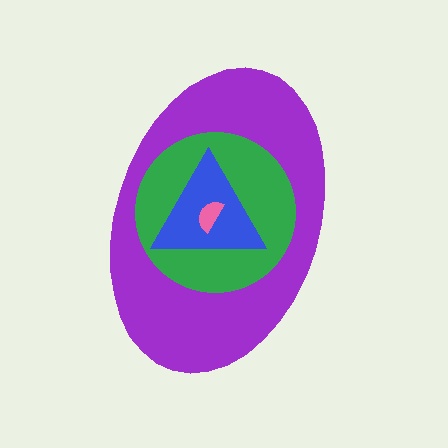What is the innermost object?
The pink semicircle.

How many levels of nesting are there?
4.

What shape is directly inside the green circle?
The blue triangle.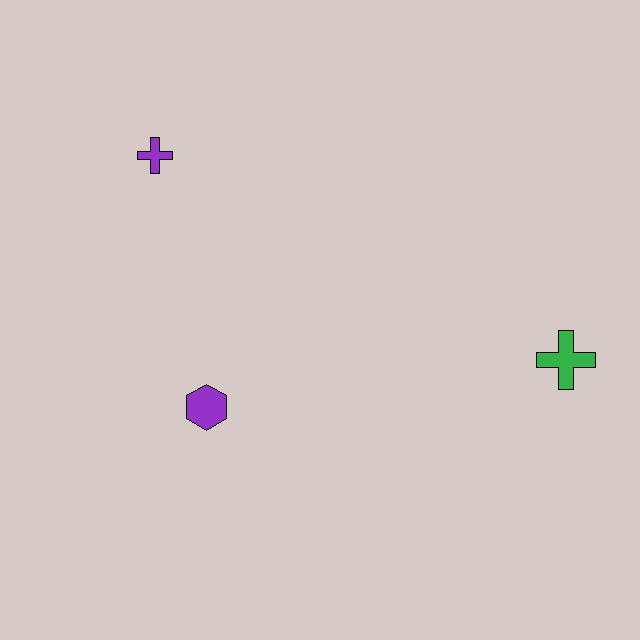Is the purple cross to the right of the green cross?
No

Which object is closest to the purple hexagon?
The purple cross is closest to the purple hexagon.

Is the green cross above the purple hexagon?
Yes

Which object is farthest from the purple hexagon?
The green cross is farthest from the purple hexagon.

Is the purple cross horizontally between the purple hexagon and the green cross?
No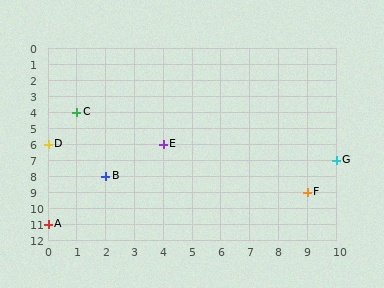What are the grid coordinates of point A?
Point A is at grid coordinates (0, 11).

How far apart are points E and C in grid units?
Points E and C are 3 columns and 2 rows apart (about 3.6 grid units diagonally).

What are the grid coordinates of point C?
Point C is at grid coordinates (1, 4).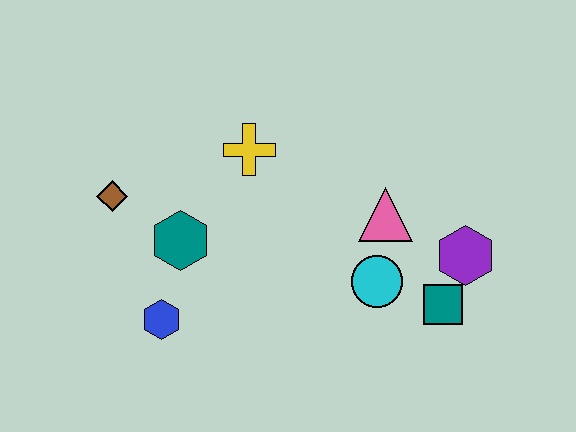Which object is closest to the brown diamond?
The teal hexagon is closest to the brown diamond.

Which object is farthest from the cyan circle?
The brown diamond is farthest from the cyan circle.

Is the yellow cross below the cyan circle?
No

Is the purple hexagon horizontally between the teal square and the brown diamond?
No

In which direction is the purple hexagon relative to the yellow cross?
The purple hexagon is to the right of the yellow cross.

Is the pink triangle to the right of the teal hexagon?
Yes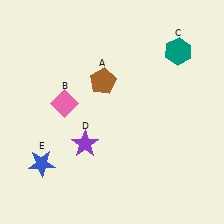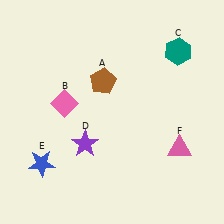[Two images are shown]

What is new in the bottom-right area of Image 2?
A pink triangle (F) was added in the bottom-right area of Image 2.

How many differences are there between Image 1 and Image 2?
There is 1 difference between the two images.